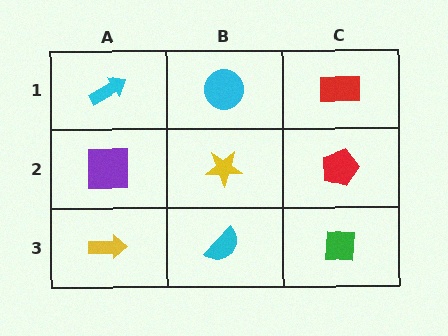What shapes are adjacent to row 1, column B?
A yellow star (row 2, column B), a cyan arrow (row 1, column A), a red rectangle (row 1, column C).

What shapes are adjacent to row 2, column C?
A red rectangle (row 1, column C), a green square (row 3, column C), a yellow star (row 2, column B).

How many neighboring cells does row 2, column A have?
3.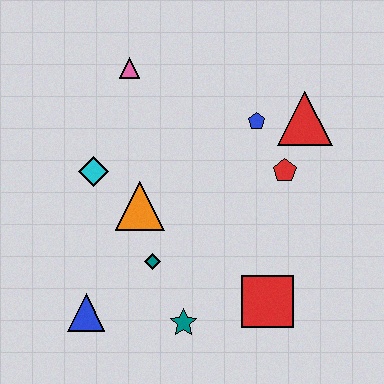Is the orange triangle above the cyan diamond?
No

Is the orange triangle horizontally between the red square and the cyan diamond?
Yes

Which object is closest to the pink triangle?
The cyan diamond is closest to the pink triangle.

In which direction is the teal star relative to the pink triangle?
The teal star is below the pink triangle.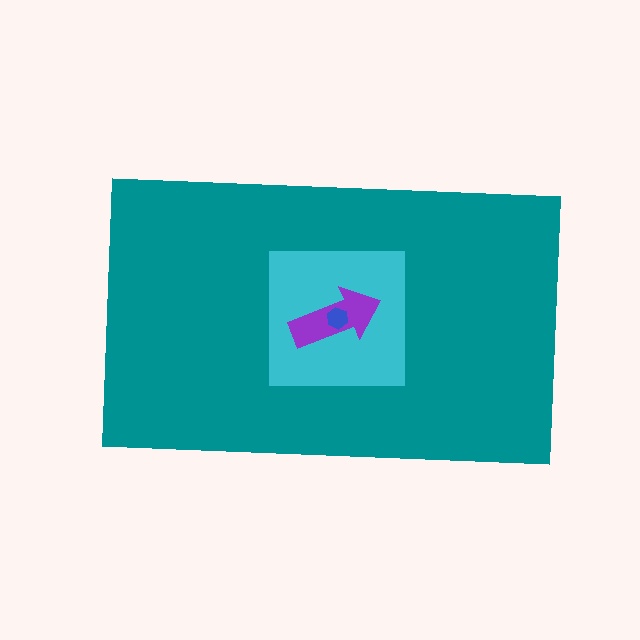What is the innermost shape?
The blue hexagon.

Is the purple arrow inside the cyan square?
Yes.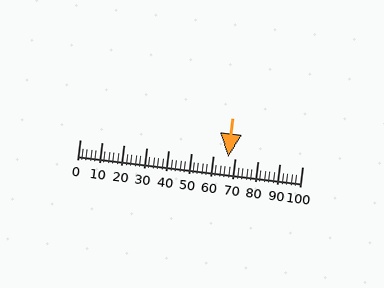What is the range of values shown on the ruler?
The ruler shows values from 0 to 100.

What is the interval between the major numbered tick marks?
The major tick marks are spaced 10 units apart.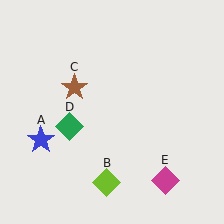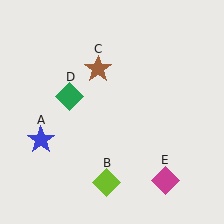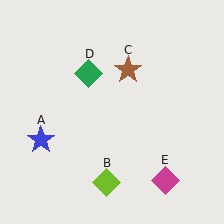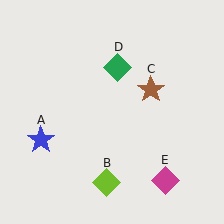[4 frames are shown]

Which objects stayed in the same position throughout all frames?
Blue star (object A) and lime diamond (object B) and magenta diamond (object E) remained stationary.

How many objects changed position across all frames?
2 objects changed position: brown star (object C), green diamond (object D).